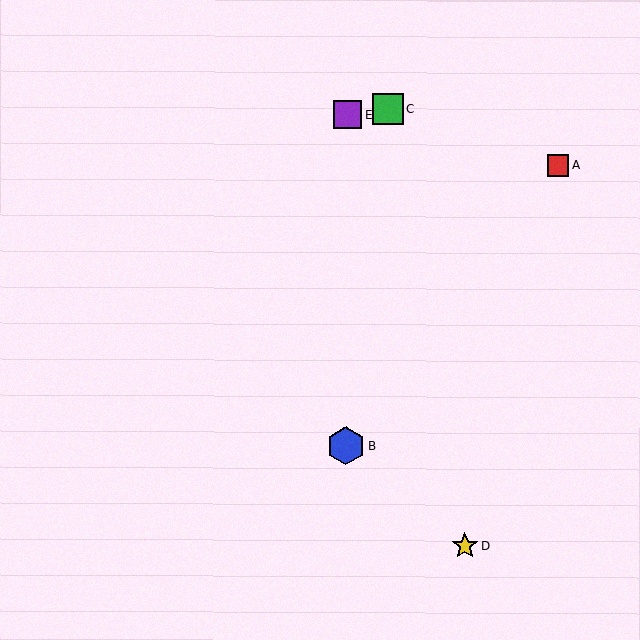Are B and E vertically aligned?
Yes, both are at x≈346.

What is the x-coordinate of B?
Object B is at x≈346.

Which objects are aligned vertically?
Objects B, E are aligned vertically.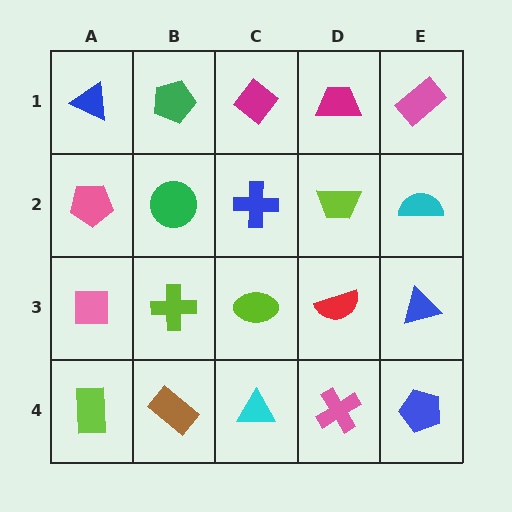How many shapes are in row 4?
5 shapes.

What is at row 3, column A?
A pink square.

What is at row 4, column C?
A cyan triangle.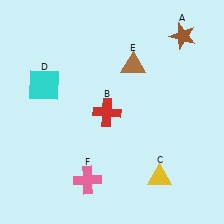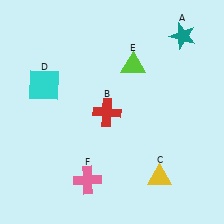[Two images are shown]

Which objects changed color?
A changed from brown to teal. E changed from brown to lime.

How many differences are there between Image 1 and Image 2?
There are 2 differences between the two images.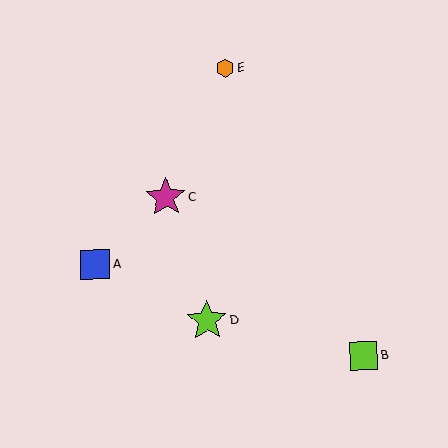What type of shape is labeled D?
Shape D is a lime star.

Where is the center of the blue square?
The center of the blue square is at (96, 265).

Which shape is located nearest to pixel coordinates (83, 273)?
The blue square (labeled A) at (96, 265) is nearest to that location.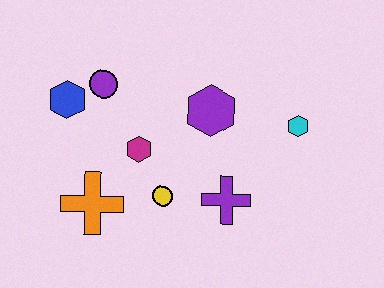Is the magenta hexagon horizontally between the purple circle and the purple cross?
Yes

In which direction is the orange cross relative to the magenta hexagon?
The orange cross is below the magenta hexagon.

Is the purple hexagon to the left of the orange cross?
No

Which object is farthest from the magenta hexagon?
The cyan hexagon is farthest from the magenta hexagon.